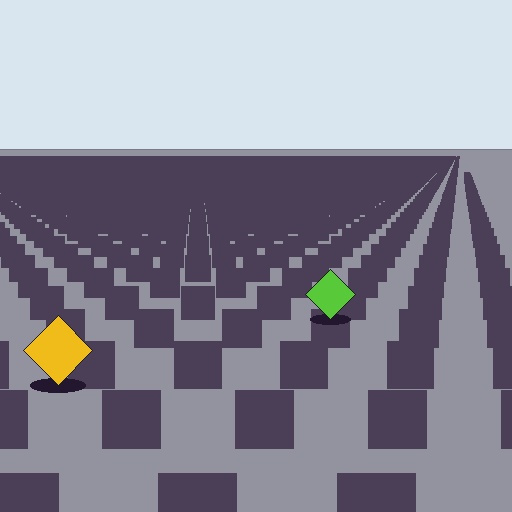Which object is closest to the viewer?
The yellow diamond is closest. The texture marks near it are larger and more spread out.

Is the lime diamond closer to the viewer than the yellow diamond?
No. The yellow diamond is closer — you can tell from the texture gradient: the ground texture is coarser near it.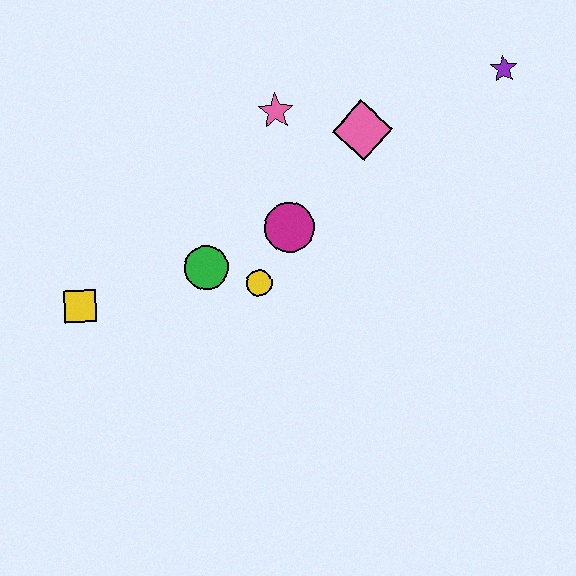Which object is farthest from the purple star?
The yellow square is farthest from the purple star.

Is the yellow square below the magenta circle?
Yes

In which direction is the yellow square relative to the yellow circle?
The yellow square is to the left of the yellow circle.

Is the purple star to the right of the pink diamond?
Yes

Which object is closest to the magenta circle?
The yellow circle is closest to the magenta circle.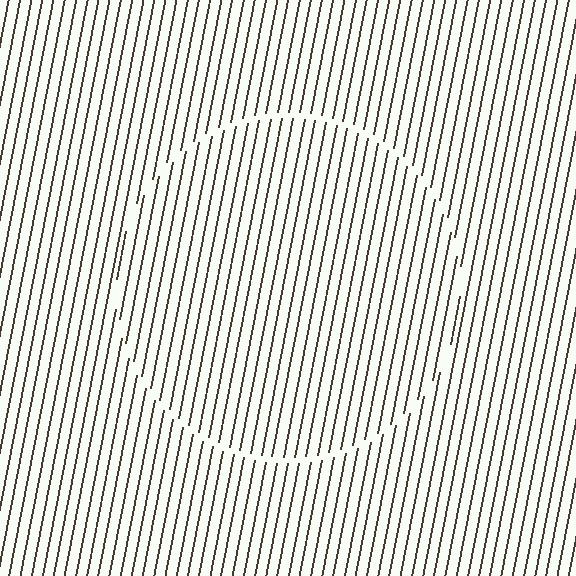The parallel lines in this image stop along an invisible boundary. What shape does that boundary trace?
An illusory circle. The interior of the shape contains the same grating, shifted by half a period — the contour is defined by the phase discontinuity where line-ends from the inner and outer gratings abut.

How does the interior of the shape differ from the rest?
The interior of the shape contains the same grating, shifted by half a period — the contour is defined by the phase discontinuity where line-ends from the inner and outer gratings abut.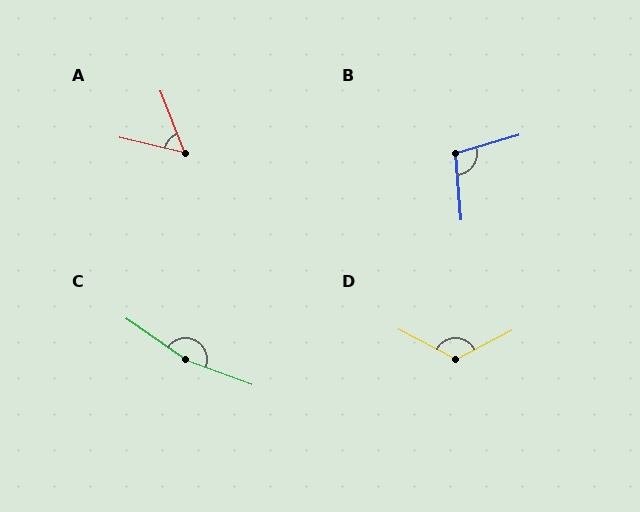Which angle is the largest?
C, at approximately 166 degrees.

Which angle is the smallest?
A, at approximately 56 degrees.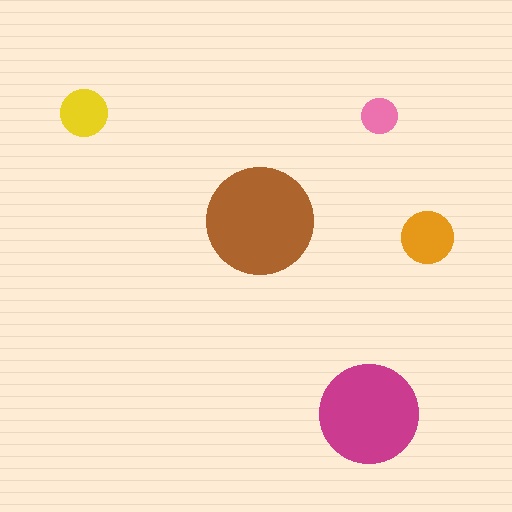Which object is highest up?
The yellow circle is topmost.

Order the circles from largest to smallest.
the brown one, the magenta one, the orange one, the yellow one, the pink one.